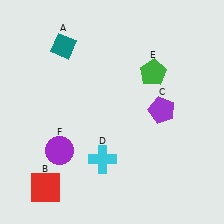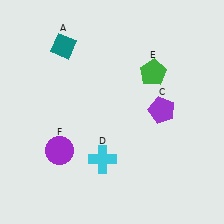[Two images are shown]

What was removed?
The red square (B) was removed in Image 2.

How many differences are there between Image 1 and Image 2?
There is 1 difference between the two images.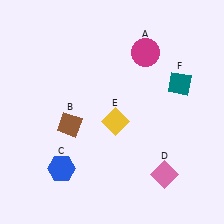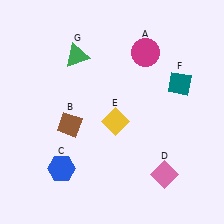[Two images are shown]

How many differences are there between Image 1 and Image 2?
There is 1 difference between the two images.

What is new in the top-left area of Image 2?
A green triangle (G) was added in the top-left area of Image 2.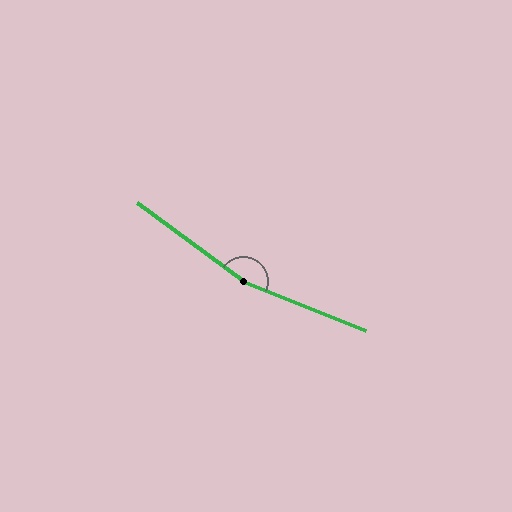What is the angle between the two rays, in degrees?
Approximately 166 degrees.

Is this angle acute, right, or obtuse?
It is obtuse.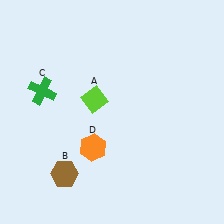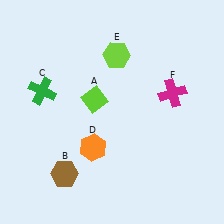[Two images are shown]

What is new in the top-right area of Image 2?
A lime hexagon (E) was added in the top-right area of Image 2.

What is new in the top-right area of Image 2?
A magenta cross (F) was added in the top-right area of Image 2.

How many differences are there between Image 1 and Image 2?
There are 2 differences between the two images.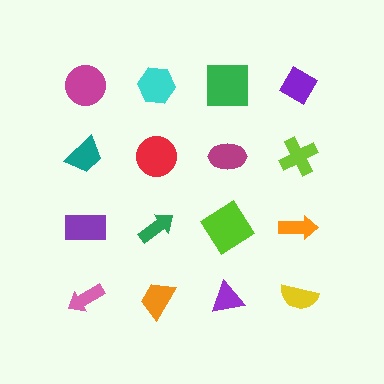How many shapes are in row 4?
4 shapes.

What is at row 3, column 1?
A purple rectangle.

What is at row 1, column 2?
A cyan hexagon.